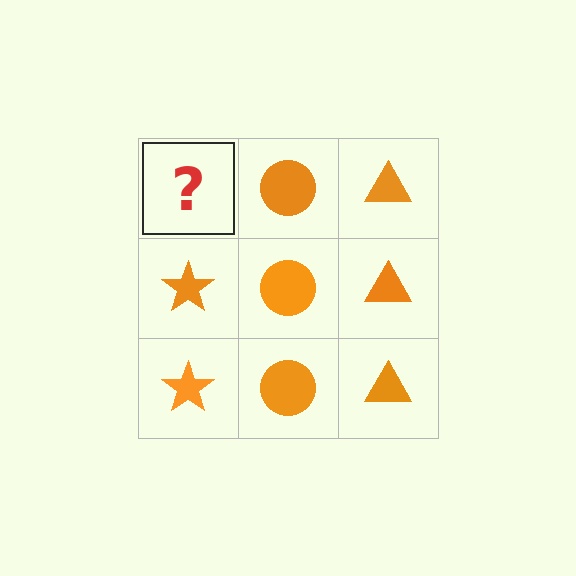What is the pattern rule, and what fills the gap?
The rule is that each column has a consistent shape. The gap should be filled with an orange star.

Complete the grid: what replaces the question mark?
The question mark should be replaced with an orange star.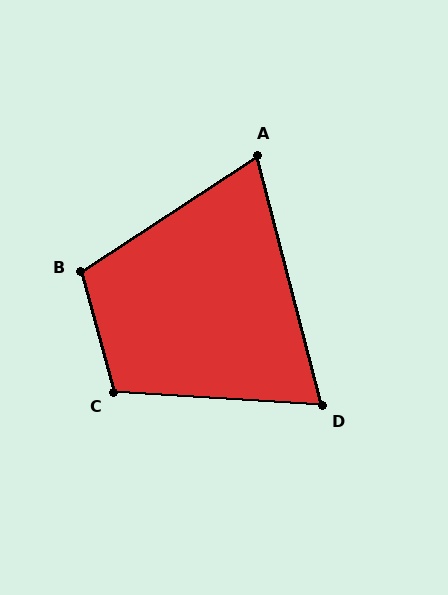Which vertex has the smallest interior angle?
A, at approximately 71 degrees.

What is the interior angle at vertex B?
Approximately 108 degrees (obtuse).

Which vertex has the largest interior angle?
C, at approximately 109 degrees.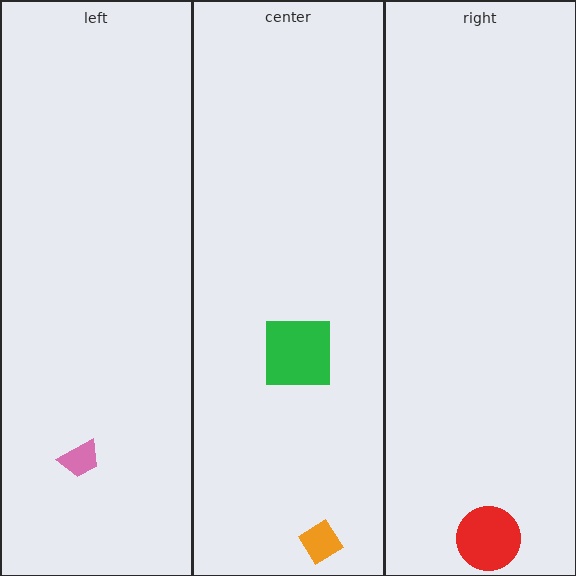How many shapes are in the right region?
1.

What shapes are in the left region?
The pink trapezoid.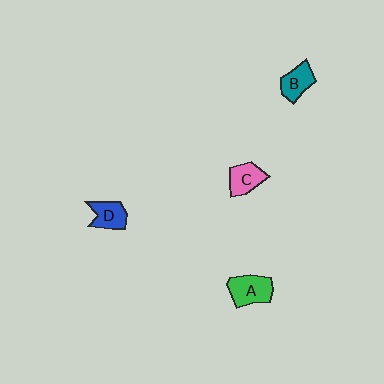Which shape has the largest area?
Shape A (green).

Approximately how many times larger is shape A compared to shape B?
Approximately 1.3 times.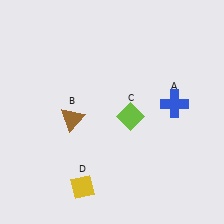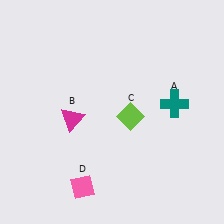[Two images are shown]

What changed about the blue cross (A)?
In Image 1, A is blue. In Image 2, it changed to teal.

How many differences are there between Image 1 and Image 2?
There are 3 differences between the two images.